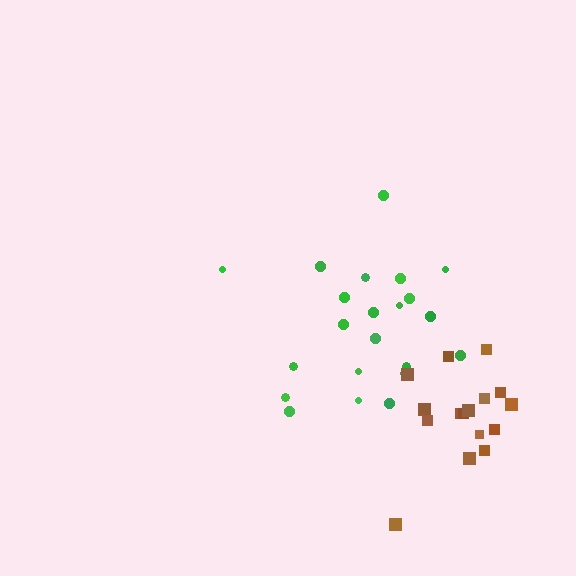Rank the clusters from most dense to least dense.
brown, green.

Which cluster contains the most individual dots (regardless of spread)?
Green (22).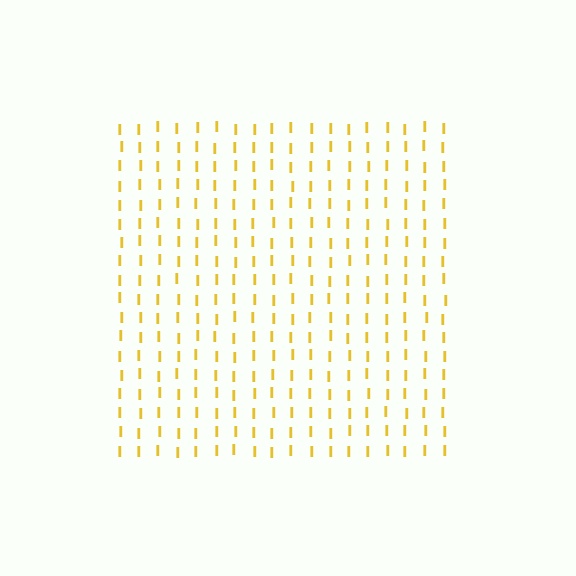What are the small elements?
The small elements are letter I's.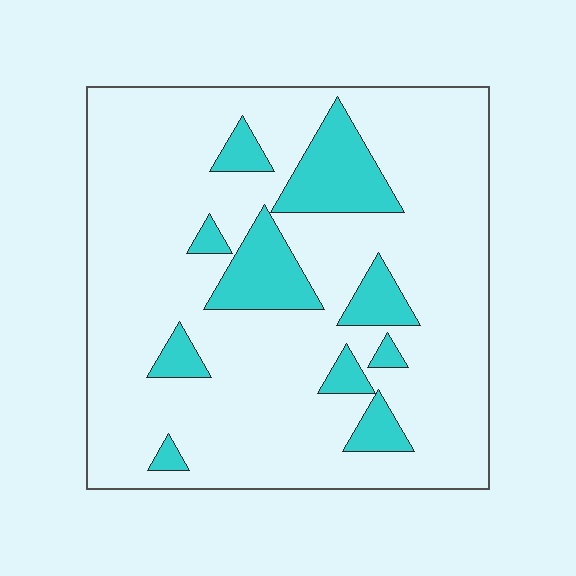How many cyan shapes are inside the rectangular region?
10.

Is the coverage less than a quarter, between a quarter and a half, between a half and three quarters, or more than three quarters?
Less than a quarter.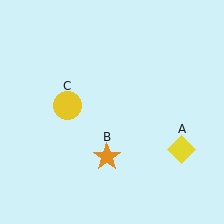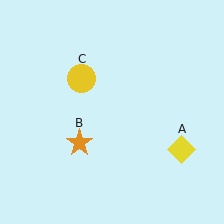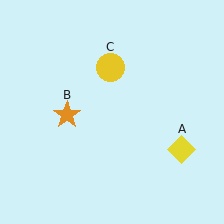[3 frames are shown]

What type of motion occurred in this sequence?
The orange star (object B), yellow circle (object C) rotated clockwise around the center of the scene.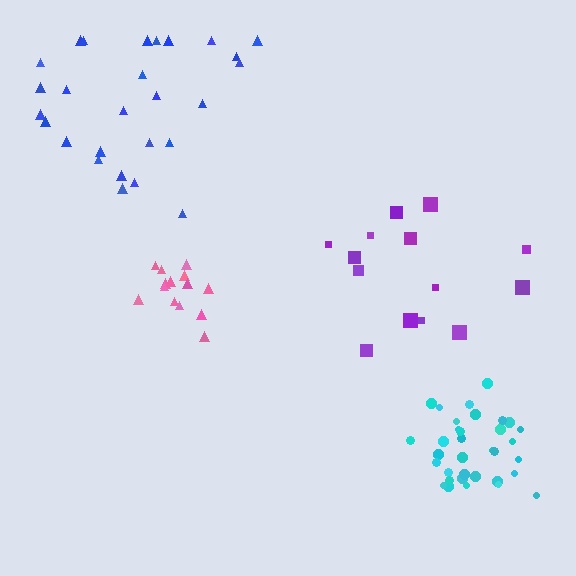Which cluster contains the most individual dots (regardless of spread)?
Cyan (34).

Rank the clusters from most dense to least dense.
cyan, pink, blue, purple.